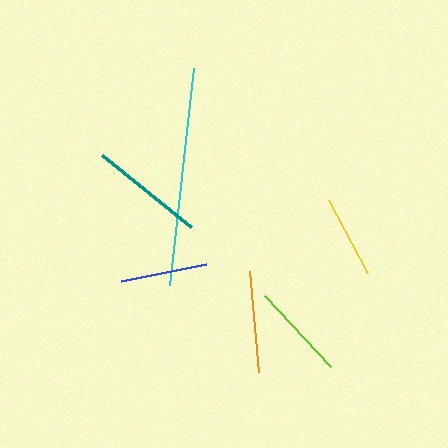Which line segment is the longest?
The cyan line is the longest at approximately 219 pixels.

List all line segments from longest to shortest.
From longest to shortest: cyan, teal, orange, lime, blue, yellow.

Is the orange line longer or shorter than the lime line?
The orange line is longer than the lime line.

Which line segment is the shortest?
The yellow line is the shortest at approximately 82 pixels.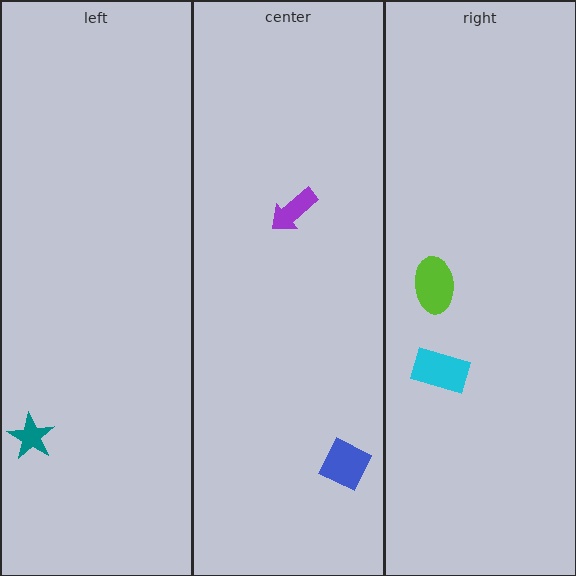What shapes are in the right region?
The lime ellipse, the cyan rectangle.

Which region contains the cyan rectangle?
The right region.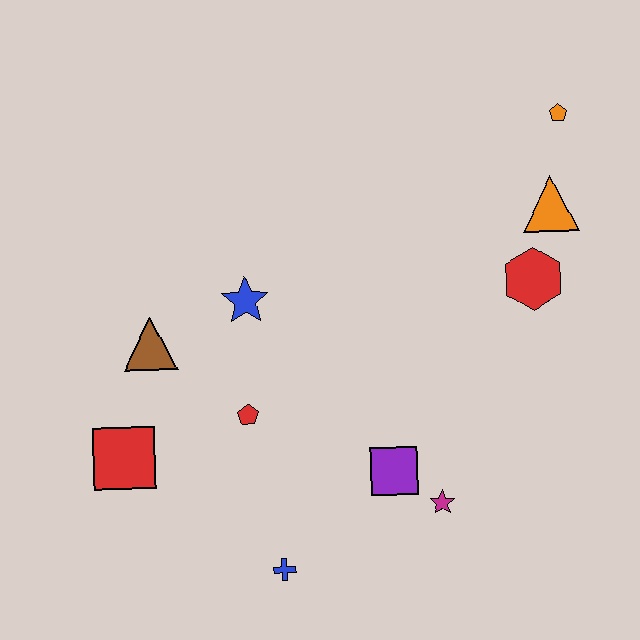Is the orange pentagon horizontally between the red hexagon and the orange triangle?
No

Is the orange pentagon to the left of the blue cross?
No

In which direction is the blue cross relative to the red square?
The blue cross is to the right of the red square.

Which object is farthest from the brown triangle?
The orange pentagon is farthest from the brown triangle.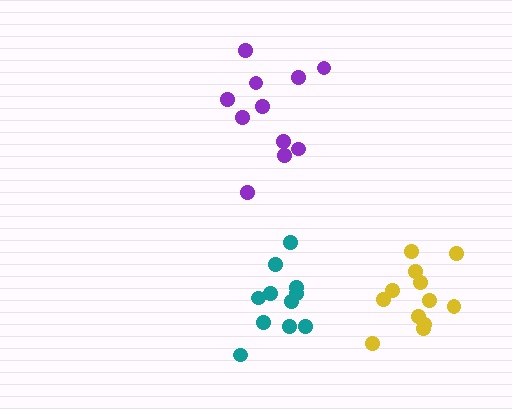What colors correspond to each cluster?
The clusters are colored: yellow, purple, teal.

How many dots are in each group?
Group 1: 12 dots, Group 2: 11 dots, Group 3: 12 dots (35 total).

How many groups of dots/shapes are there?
There are 3 groups.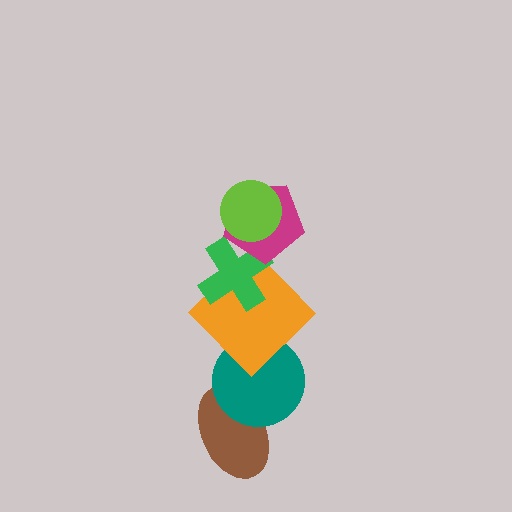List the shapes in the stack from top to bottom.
From top to bottom: the lime circle, the magenta pentagon, the green cross, the orange diamond, the teal circle, the brown ellipse.